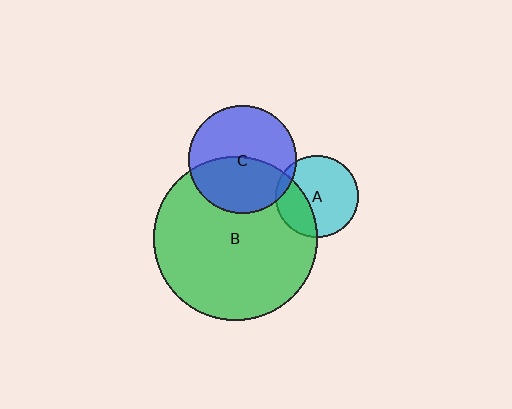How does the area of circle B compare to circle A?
Approximately 4.0 times.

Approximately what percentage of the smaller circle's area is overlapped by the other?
Approximately 5%.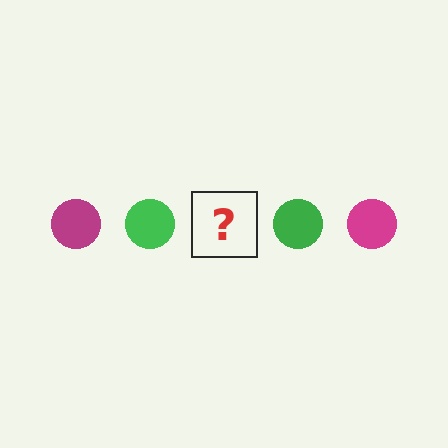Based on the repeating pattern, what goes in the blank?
The blank should be a magenta circle.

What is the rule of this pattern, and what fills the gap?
The rule is that the pattern cycles through magenta, green circles. The gap should be filled with a magenta circle.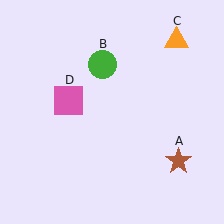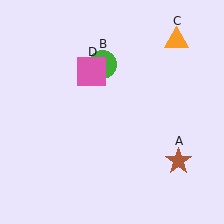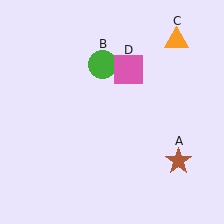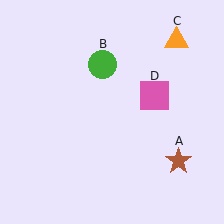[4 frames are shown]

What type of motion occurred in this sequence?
The pink square (object D) rotated clockwise around the center of the scene.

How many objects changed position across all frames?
1 object changed position: pink square (object D).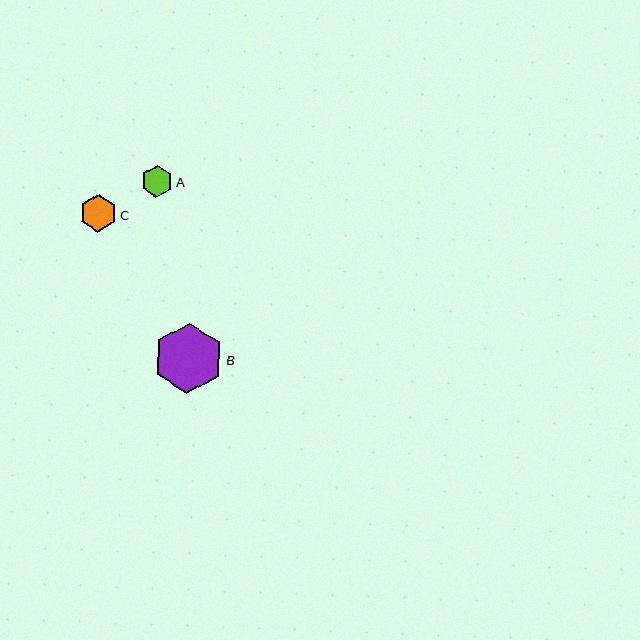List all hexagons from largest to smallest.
From largest to smallest: B, C, A.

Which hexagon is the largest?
Hexagon B is the largest with a size of approximately 70 pixels.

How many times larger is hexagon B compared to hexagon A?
Hexagon B is approximately 2.2 times the size of hexagon A.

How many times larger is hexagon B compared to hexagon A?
Hexagon B is approximately 2.2 times the size of hexagon A.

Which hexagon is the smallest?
Hexagon A is the smallest with a size of approximately 32 pixels.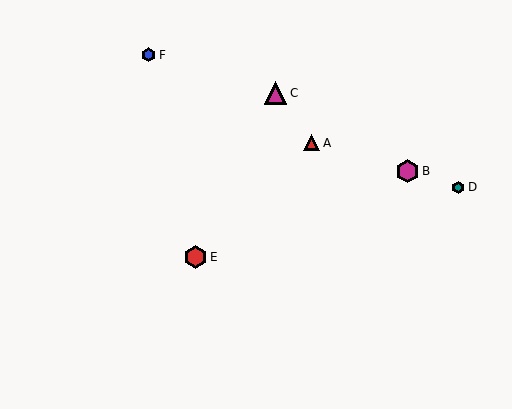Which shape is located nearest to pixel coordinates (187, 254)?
The red hexagon (labeled E) at (195, 257) is nearest to that location.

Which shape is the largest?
The red hexagon (labeled E) is the largest.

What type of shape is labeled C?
Shape C is a magenta triangle.